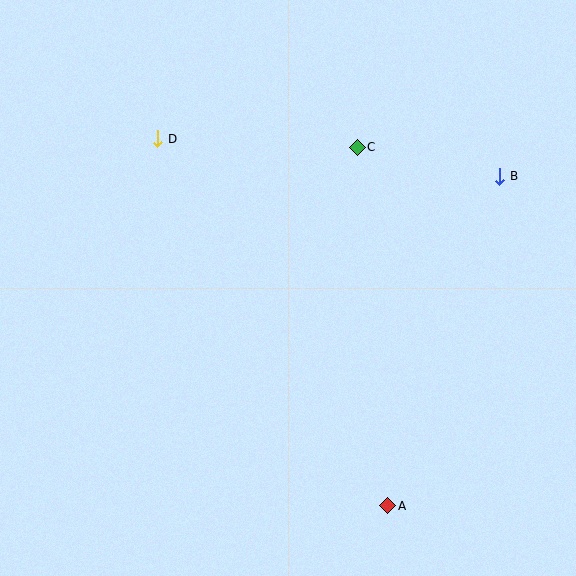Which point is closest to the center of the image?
Point C at (357, 147) is closest to the center.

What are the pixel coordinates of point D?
Point D is at (158, 139).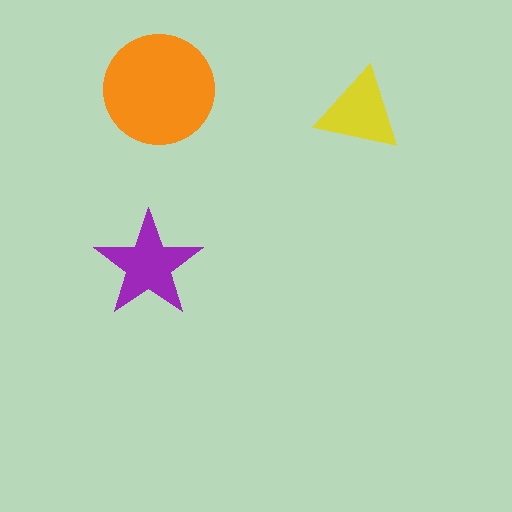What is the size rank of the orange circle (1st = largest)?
1st.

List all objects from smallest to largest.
The yellow triangle, the purple star, the orange circle.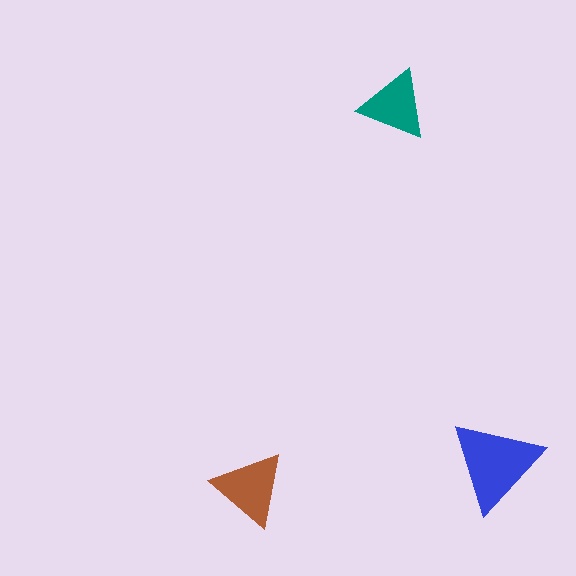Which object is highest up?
The teal triangle is topmost.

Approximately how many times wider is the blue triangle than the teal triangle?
About 1.5 times wider.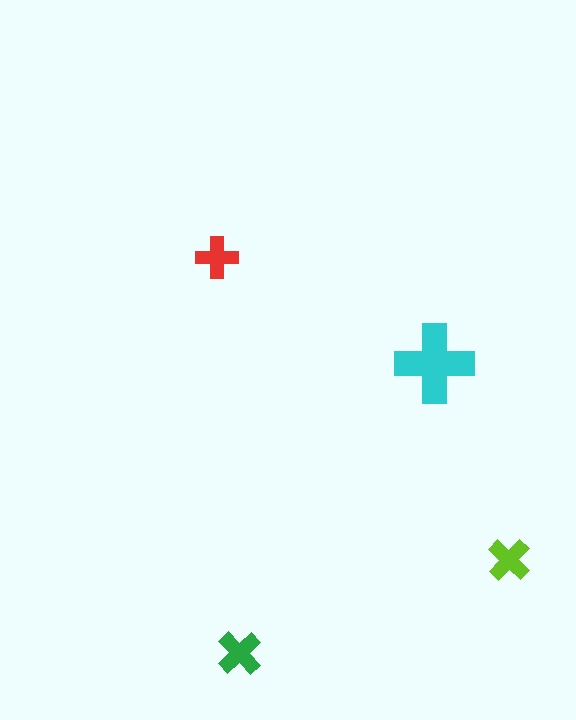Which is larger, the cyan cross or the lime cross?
The cyan one.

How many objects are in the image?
There are 4 objects in the image.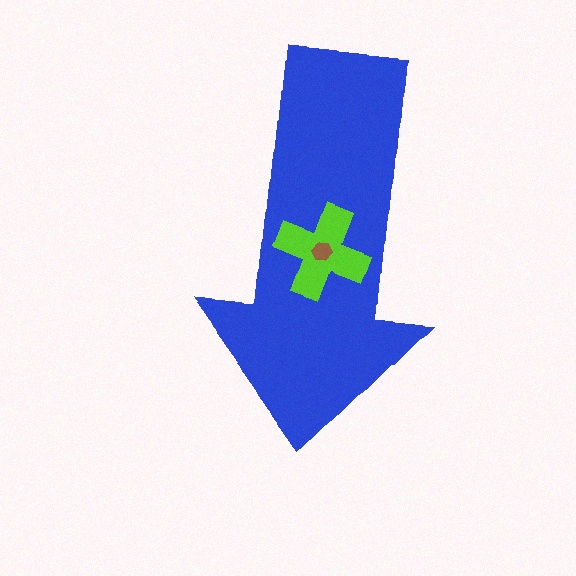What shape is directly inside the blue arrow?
The lime cross.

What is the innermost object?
The brown hexagon.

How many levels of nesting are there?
3.